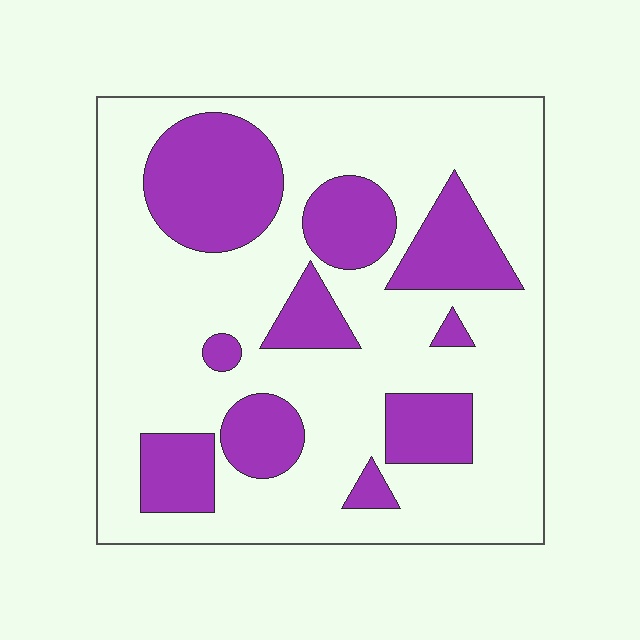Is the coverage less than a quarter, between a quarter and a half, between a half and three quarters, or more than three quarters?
Between a quarter and a half.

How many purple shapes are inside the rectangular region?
10.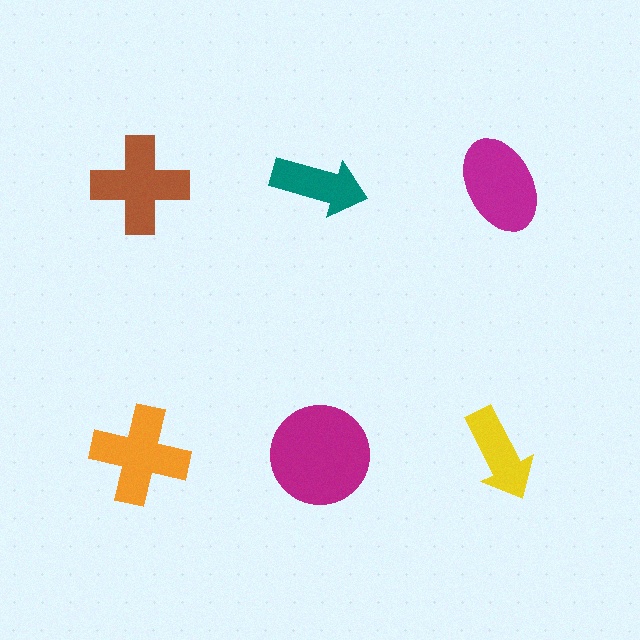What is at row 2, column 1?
An orange cross.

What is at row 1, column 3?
A magenta ellipse.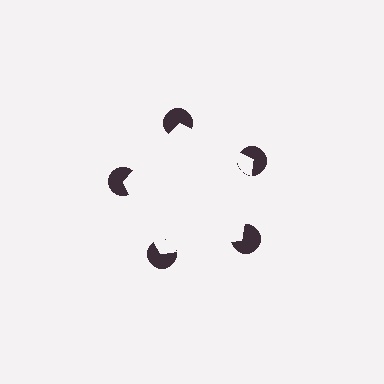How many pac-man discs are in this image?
There are 5 — one at each vertex of the illusory pentagon.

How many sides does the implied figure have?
5 sides.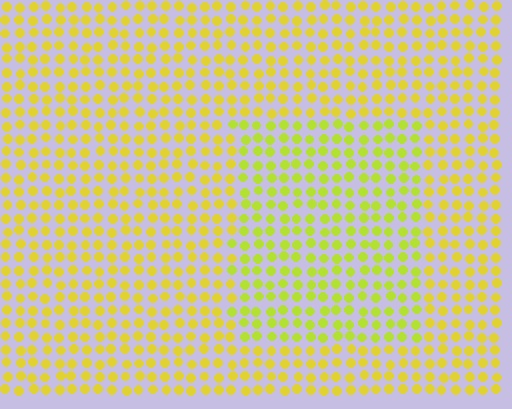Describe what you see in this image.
The image is filled with small yellow elements in a uniform arrangement. A rectangle-shaped region is visible where the elements are tinted to a slightly different hue, forming a subtle color boundary.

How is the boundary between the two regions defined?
The boundary is defined purely by a slight shift in hue (about 21 degrees). Spacing, size, and orientation are identical on both sides.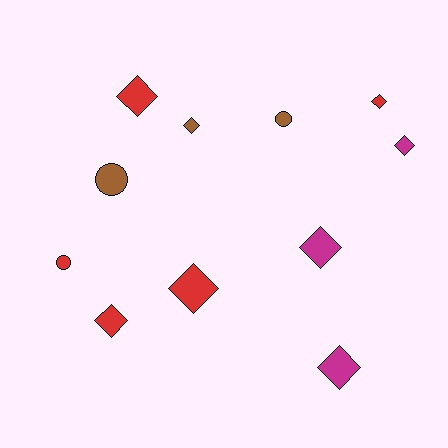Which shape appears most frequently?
Diamond, with 8 objects.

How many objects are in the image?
There are 11 objects.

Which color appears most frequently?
Red, with 5 objects.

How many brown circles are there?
There are 2 brown circles.